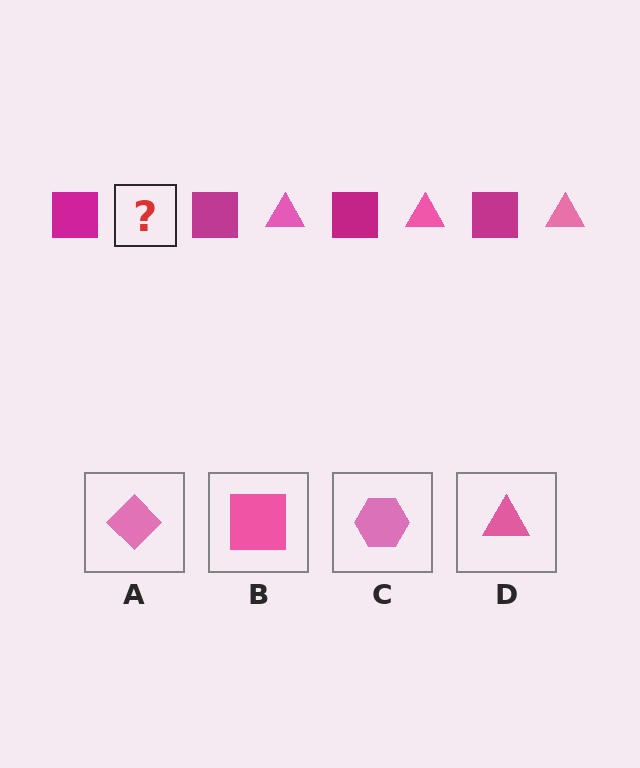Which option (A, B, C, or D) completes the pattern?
D.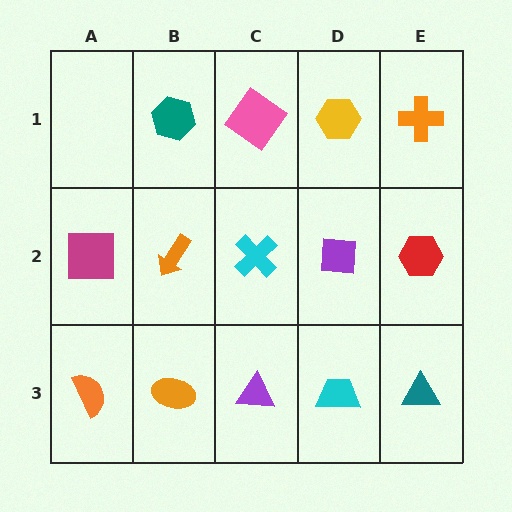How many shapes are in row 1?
4 shapes.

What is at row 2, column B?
An orange arrow.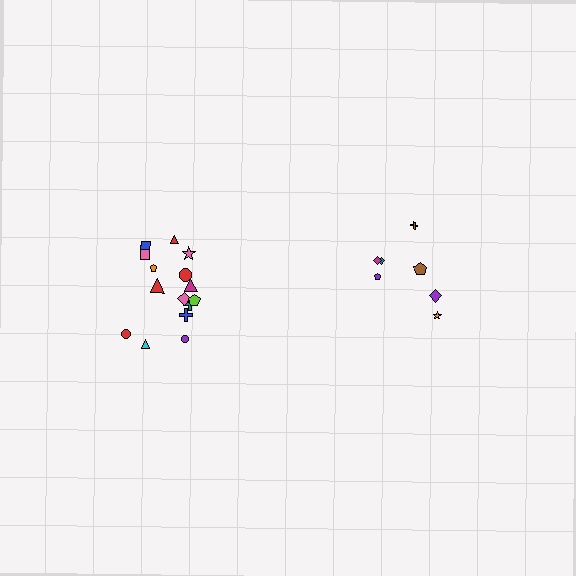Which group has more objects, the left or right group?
The left group.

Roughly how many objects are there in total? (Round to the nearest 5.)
Roughly 20 objects in total.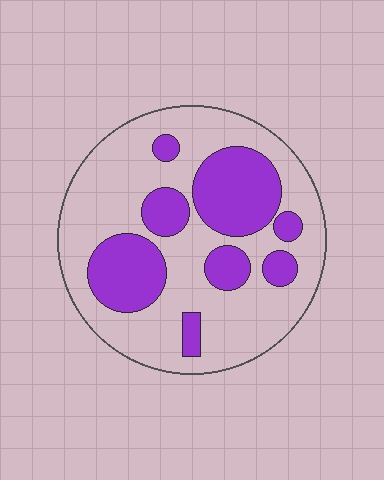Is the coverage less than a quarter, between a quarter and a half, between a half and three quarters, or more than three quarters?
Between a quarter and a half.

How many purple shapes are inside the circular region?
8.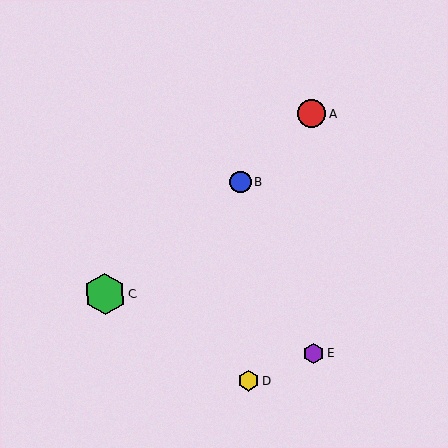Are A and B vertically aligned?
No, A is at x≈312 and B is at x≈240.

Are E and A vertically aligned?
Yes, both are at x≈313.